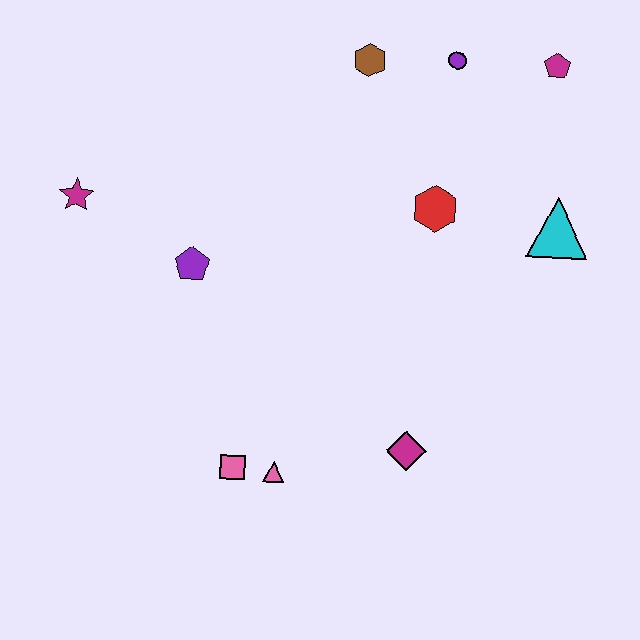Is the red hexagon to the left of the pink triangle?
No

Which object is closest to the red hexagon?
The cyan triangle is closest to the red hexagon.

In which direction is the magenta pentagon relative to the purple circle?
The magenta pentagon is to the right of the purple circle.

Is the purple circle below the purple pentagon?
No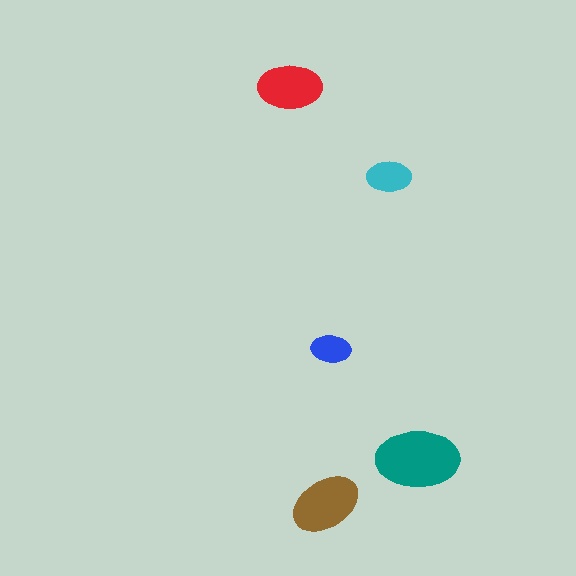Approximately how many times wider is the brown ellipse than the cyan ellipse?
About 1.5 times wider.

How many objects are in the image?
There are 5 objects in the image.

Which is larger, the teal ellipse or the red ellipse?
The teal one.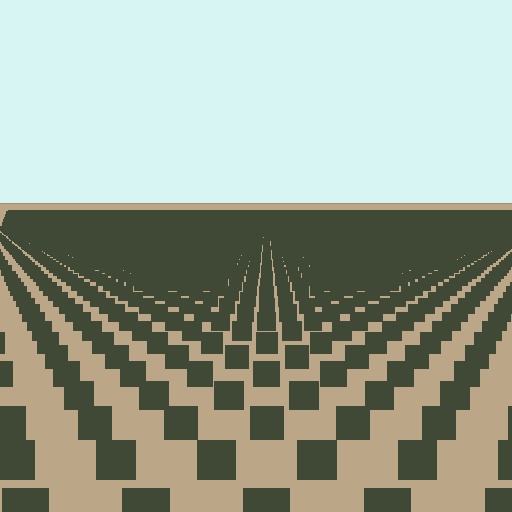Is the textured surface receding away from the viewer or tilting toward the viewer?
The surface is receding away from the viewer. Texture elements get smaller and denser toward the top.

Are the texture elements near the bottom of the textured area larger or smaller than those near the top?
Larger. Near the bottom, elements are closer to the viewer and appear at a bigger on-screen size.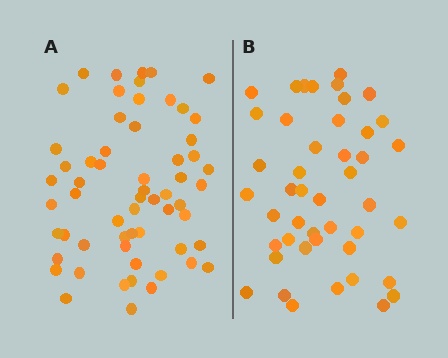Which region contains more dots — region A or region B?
Region A (the left region) has more dots.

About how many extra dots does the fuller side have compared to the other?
Region A has approximately 15 more dots than region B.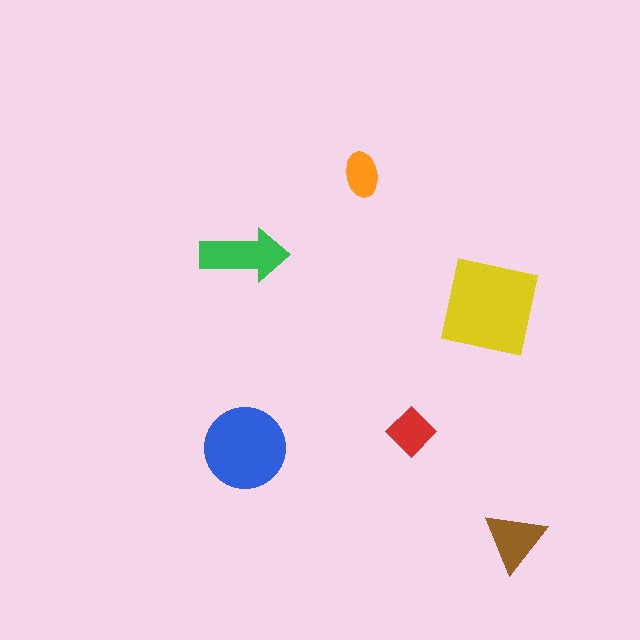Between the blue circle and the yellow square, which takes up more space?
The yellow square.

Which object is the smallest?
The orange ellipse.